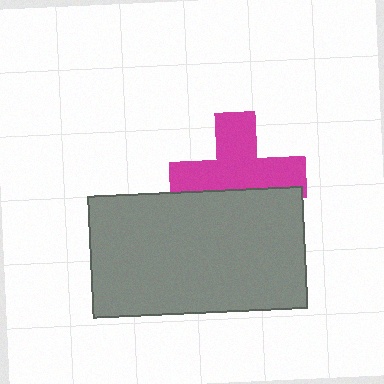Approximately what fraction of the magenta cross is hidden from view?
Roughly 36% of the magenta cross is hidden behind the gray rectangle.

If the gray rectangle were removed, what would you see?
You would see the complete magenta cross.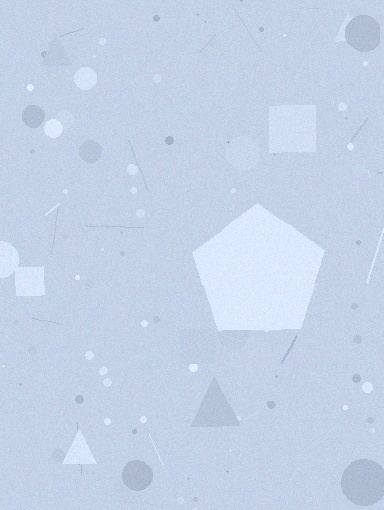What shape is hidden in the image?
A pentagon is hidden in the image.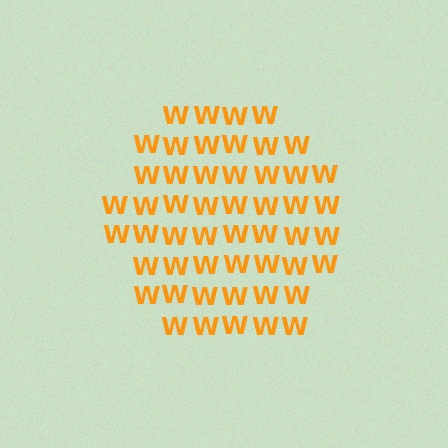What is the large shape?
The large shape is a hexagon.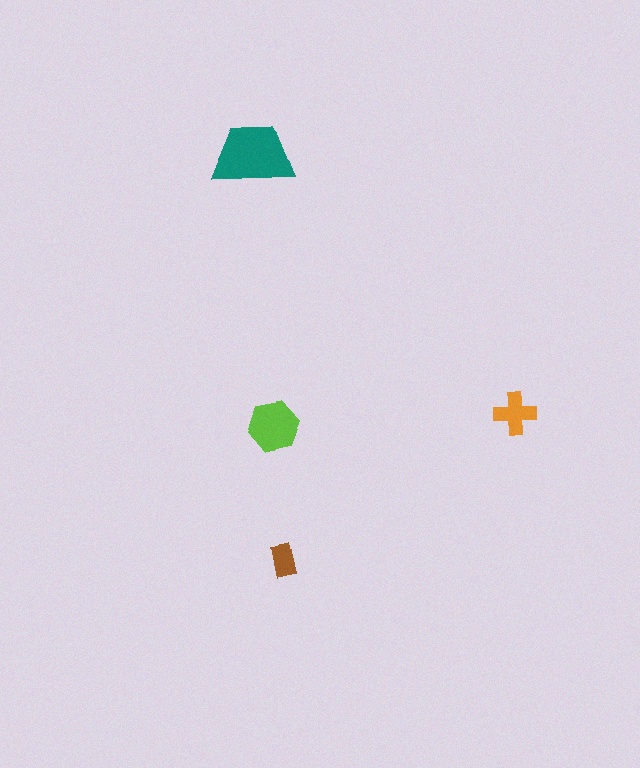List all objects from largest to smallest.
The teal trapezoid, the lime hexagon, the orange cross, the brown rectangle.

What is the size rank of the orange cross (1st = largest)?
3rd.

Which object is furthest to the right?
The orange cross is rightmost.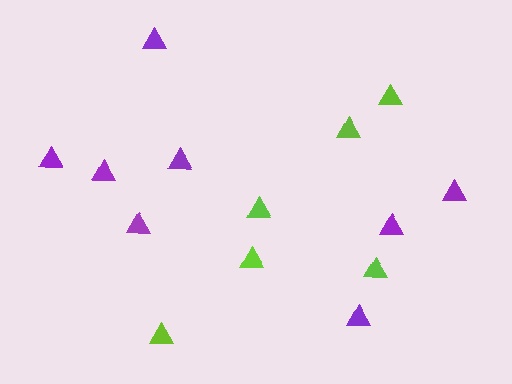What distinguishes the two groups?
There are 2 groups: one group of purple triangles (8) and one group of lime triangles (6).